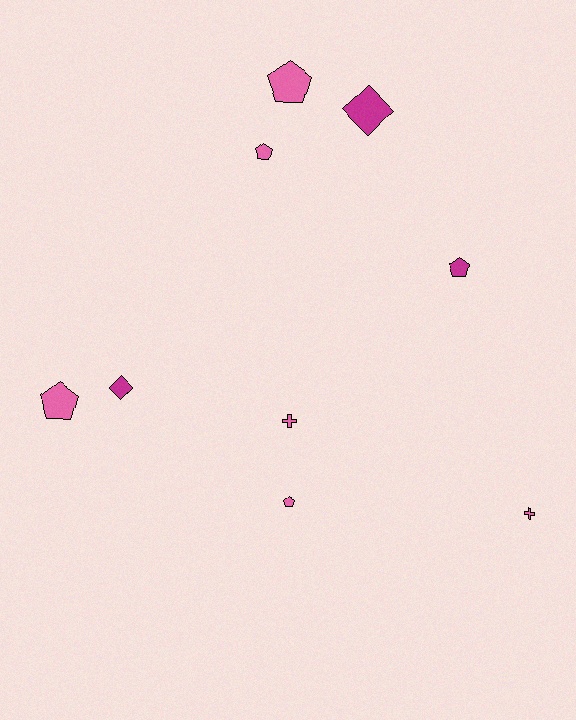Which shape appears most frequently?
Pentagon, with 5 objects.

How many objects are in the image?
There are 9 objects.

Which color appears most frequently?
Pink, with 6 objects.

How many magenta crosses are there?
There are no magenta crosses.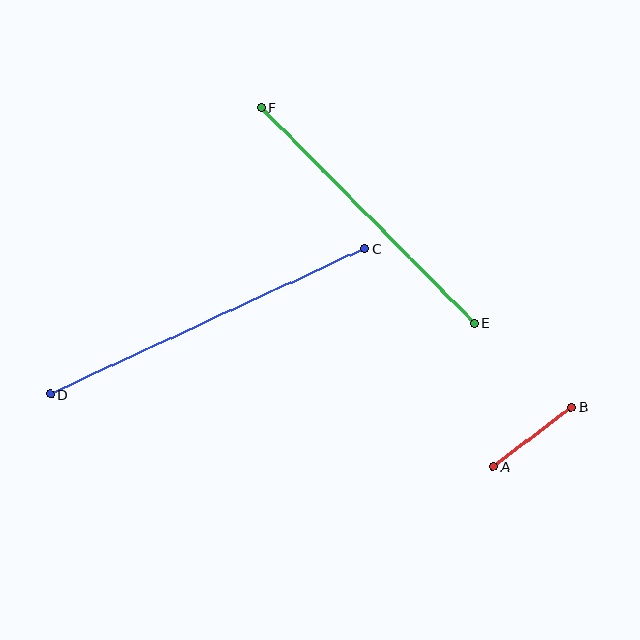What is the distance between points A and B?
The distance is approximately 98 pixels.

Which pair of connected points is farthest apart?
Points C and D are farthest apart.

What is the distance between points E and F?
The distance is approximately 303 pixels.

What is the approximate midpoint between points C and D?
The midpoint is at approximately (208, 321) pixels.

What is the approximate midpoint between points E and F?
The midpoint is at approximately (368, 215) pixels.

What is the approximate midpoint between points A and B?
The midpoint is at approximately (532, 437) pixels.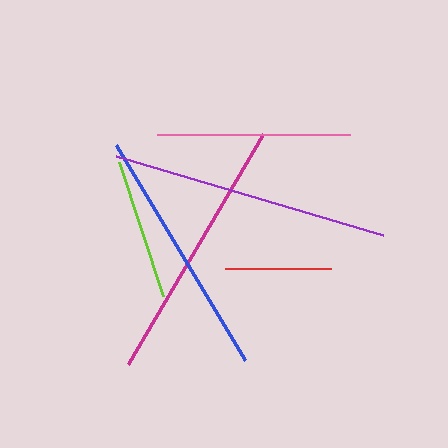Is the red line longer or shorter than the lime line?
The lime line is longer than the red line.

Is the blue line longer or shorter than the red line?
The blue line is longer than the red line.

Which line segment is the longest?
The purple line is the longest at approximately 278 pixels.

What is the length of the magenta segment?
The magenta segment is approximately 267 pixels long.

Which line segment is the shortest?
The red line is the shortest at approximately 105 pixels.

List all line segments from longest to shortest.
From longest to shortest: purple, magenta, blue, pink, lime, red.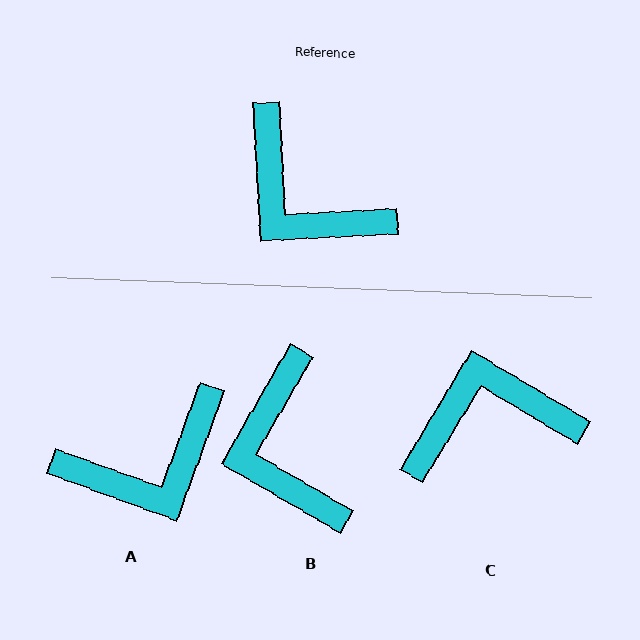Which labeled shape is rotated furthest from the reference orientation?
C, about 124 degrees away.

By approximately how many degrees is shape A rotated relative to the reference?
Approximately 67 degrees counter-clockwise.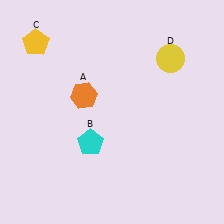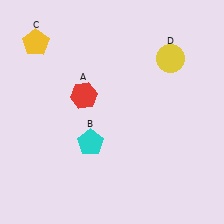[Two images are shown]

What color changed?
The hexagon (A) changed from orange in Image 1 to red in Image 2.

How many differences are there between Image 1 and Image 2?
There is 1 difference between the two images.